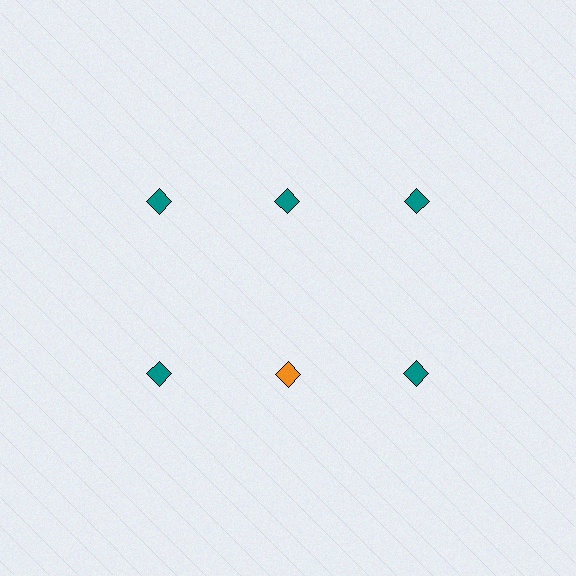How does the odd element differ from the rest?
It has a different color: orange instead of teal.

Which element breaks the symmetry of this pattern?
The orange diamond in the second row, second from left column breaks the symmetry. All other shapes are teal diamonds.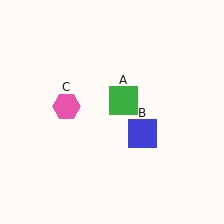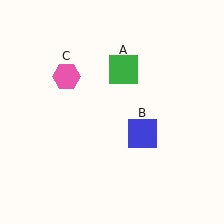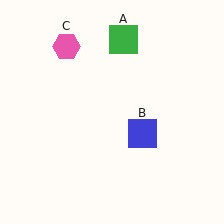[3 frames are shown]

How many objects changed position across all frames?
2 objects changed position: green square (object A), pink hexagon (object C).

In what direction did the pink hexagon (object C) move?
The pink hexagon (object C) moved up.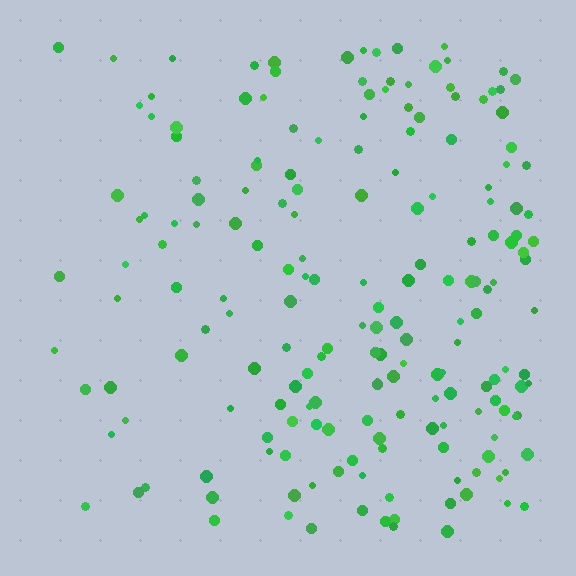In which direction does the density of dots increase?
From left to right, with the right side densest.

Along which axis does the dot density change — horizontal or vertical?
Horizontal.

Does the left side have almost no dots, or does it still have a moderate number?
Still a moderate number, just noticeably fewer than the right.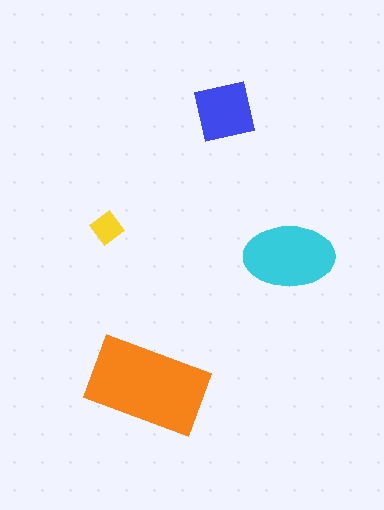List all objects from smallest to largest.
The yellow diamond, the blue square, the cyan ellipse, the orange rectangle.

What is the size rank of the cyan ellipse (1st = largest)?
2nd.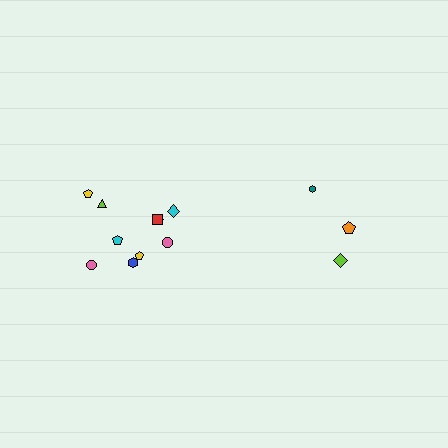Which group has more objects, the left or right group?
The left group.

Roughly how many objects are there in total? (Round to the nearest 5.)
Roughly 15 objects in total.